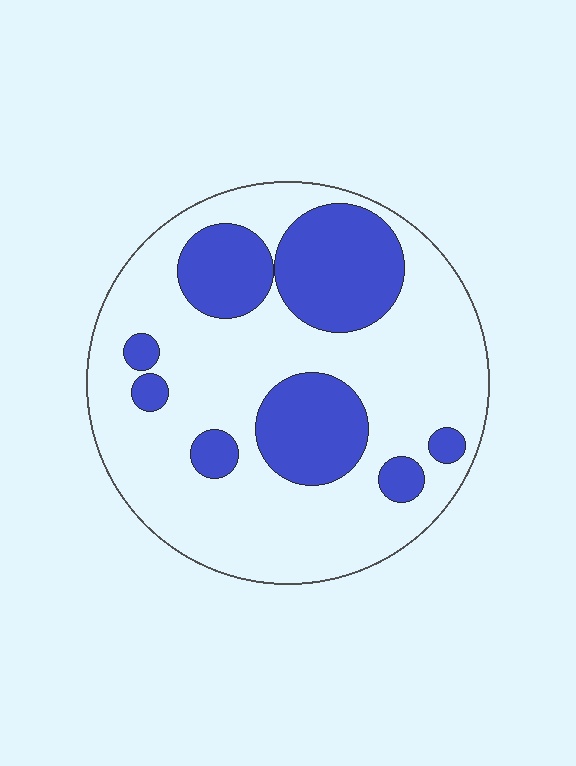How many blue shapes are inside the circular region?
8.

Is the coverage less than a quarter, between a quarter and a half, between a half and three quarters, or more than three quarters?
Between a quarter and a half.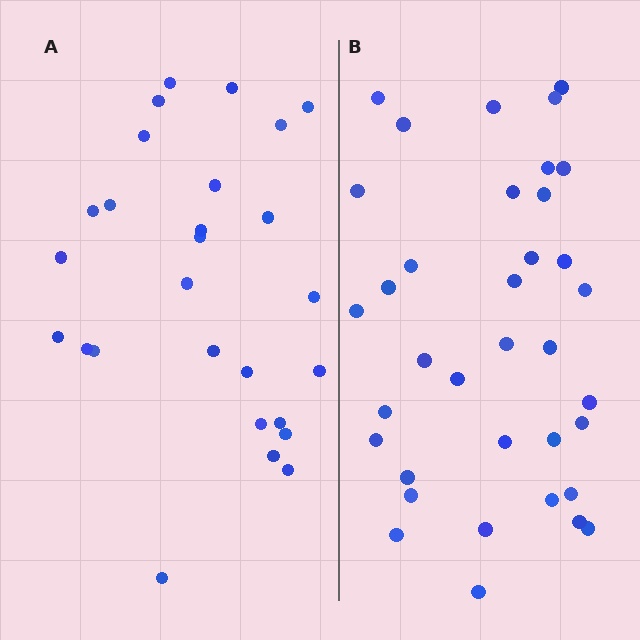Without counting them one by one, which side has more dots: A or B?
Region B (the right region) has more dots.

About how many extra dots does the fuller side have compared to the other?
Region B has roughly 8 or so more dots than region A.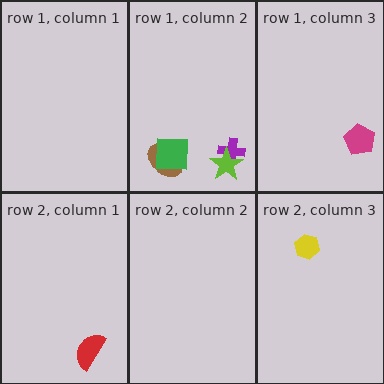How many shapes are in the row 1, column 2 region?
4.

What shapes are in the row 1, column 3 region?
The magenta pentagon.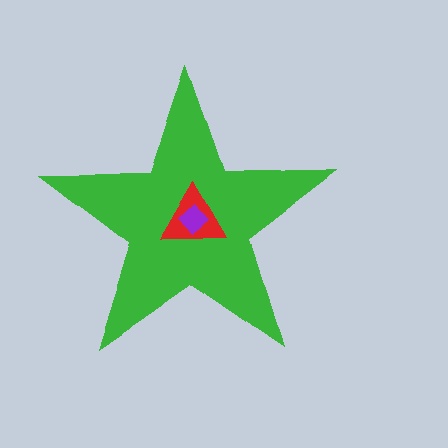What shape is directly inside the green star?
The red triangle.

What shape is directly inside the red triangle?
The purple diamond.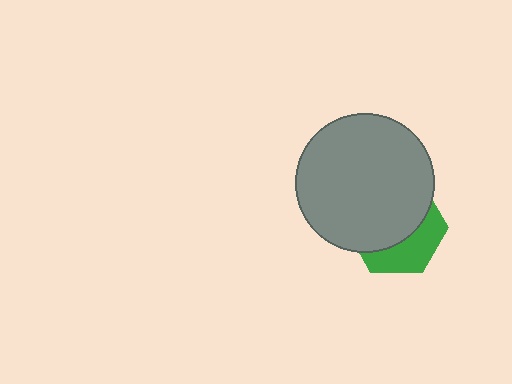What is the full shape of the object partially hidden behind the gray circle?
The partially hidden object is a green hexagon.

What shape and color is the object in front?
The object in front is a gray circle.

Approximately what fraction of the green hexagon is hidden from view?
Roughly 62% of the green hexagon is hidden behind the gray circle.